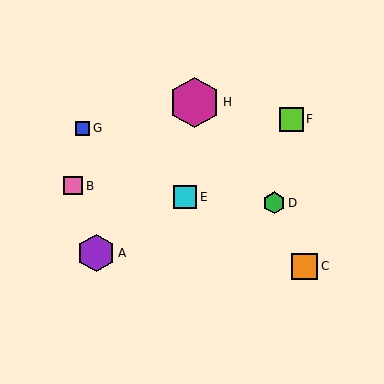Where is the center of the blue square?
The center of the blue square is at (83, 128).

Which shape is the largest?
The magenta hexagon (labeled H) is the largest.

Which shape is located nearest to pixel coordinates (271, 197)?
The green hexagon (labeled D) at (274, 203) is nearest to that location.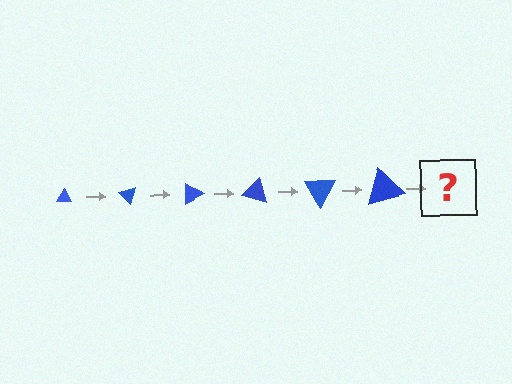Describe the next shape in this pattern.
It should be a triangle, larger than the previous one and rotated 270 degrees from the start.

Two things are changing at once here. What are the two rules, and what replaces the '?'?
The two rules are that the triangle grows larger each step and it rotates 45 degrees each step. The '?' should be a triangle, larger than the previous one and rotated 270 degrees from the start.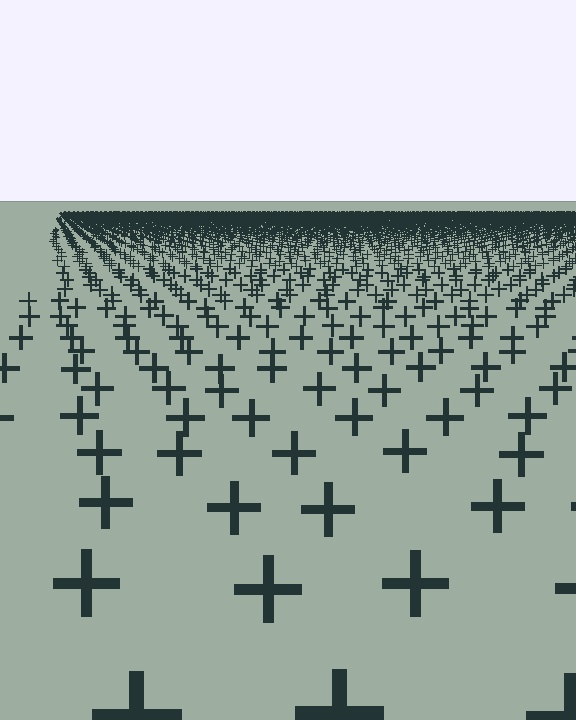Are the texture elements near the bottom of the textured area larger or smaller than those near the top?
Larger. Near the bottom, elements are closer to the viewer and appear at a bigger on-screen size.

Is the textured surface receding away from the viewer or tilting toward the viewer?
The surface is receding away from the viewer. Texture elements get smaller and denser toward the top.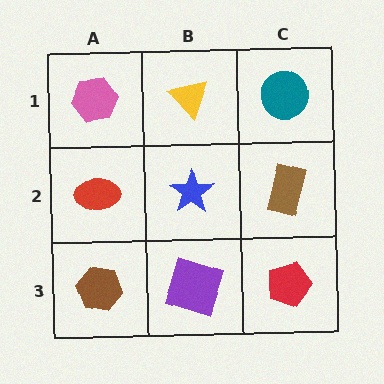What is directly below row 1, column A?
A red ellipse.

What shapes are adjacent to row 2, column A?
A pink hexagon (row 1, column A), a brown hexagon (row 3, column A), a blue star (row 2, column B).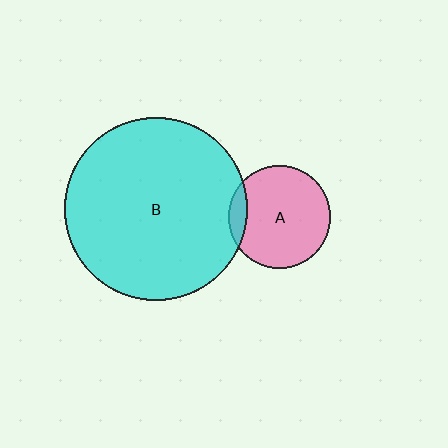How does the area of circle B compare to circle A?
Approximately 3.2 times.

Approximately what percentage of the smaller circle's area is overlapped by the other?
Approximately 10%.